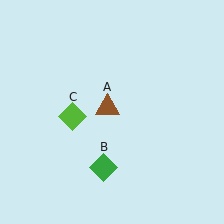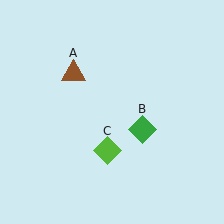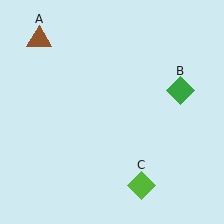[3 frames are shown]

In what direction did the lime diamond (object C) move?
The lime diamond (object C) moved down and to the right.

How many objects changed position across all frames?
3 objects changed position: brown triangle (object A), green diamond (object B), lime diamond (object C).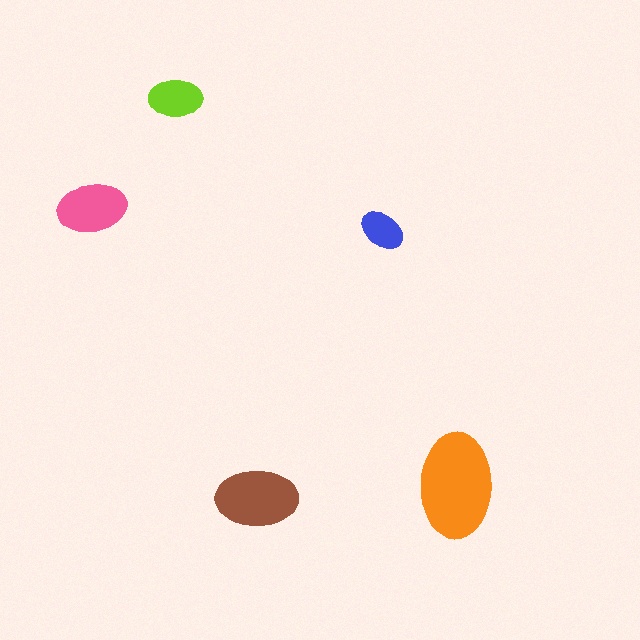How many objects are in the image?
There are 5 objects in the image.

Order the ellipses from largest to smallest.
the orange one, the brown one, the pink one, the lime one, the blue one.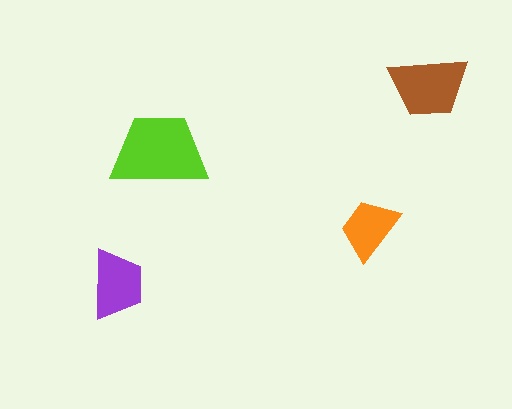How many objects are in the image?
There are 4 objects in the image.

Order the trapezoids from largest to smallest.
the lime one, the brown one, the purple one, the orange one.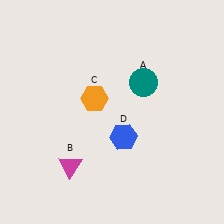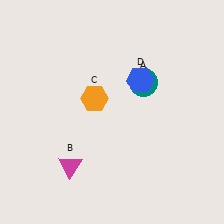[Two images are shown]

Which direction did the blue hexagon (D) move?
The blue hexagon (D) moved up.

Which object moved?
The blue hexagon (D) moved up.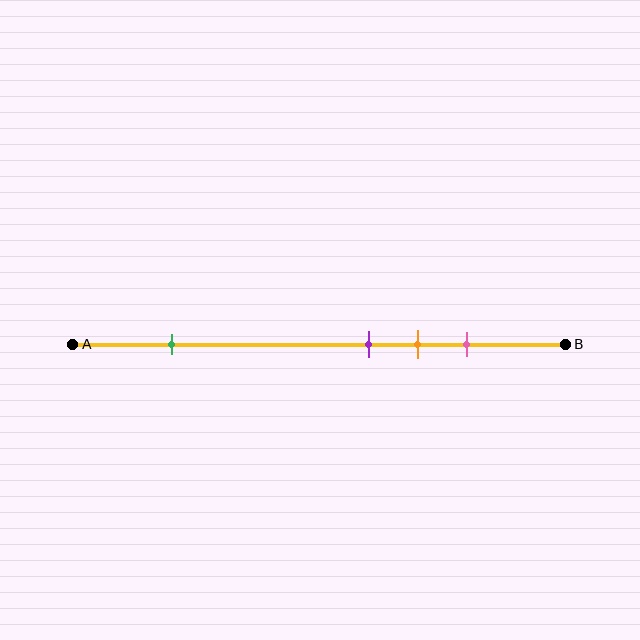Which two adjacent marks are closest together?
The purple and orange marks are the closest adjacent pair.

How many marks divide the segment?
There are 4 marks dividing the segment.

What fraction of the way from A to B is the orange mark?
The orange mark is approximately 70% (0.7) of the way from A to B.